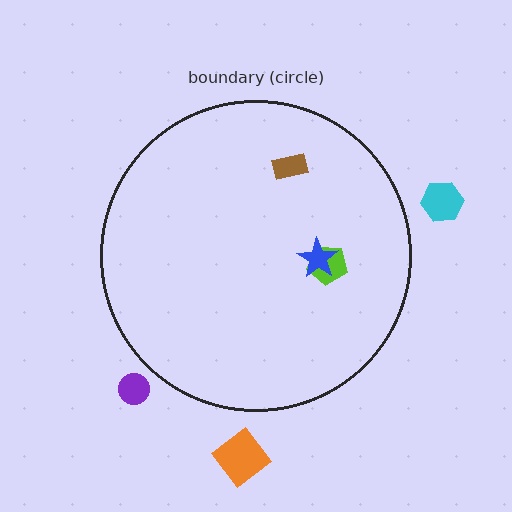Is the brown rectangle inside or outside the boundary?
Inside.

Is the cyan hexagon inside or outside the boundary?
Outside.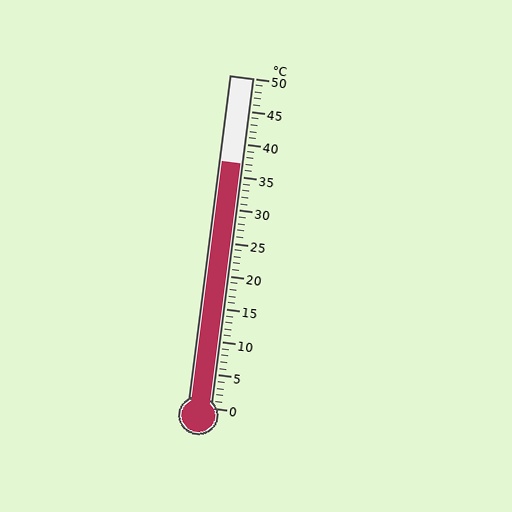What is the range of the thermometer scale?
The thermometer scale ranges from 0°C to 50°C.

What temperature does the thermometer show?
The thermometer shows approximately 37°C.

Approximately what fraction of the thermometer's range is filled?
The thermometer is filled to approximately 75% of its range.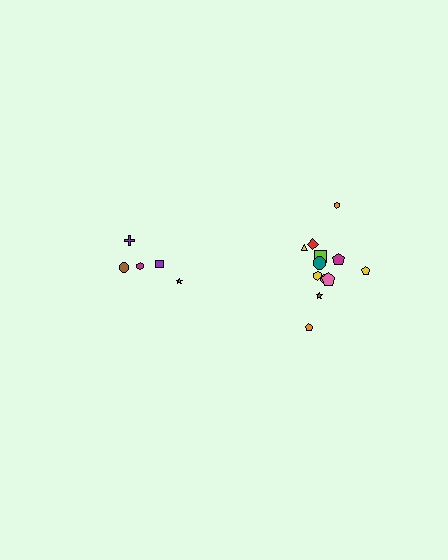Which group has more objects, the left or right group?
The right group.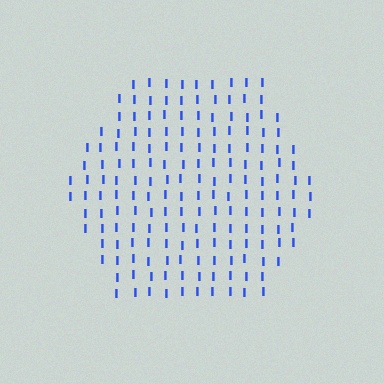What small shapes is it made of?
It is made of small letter I's.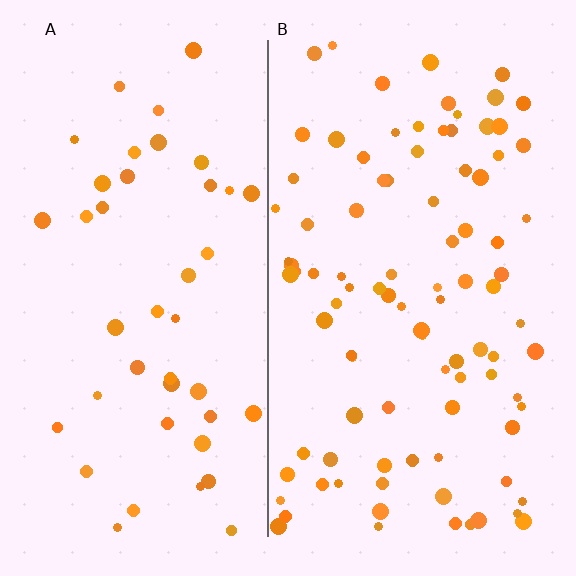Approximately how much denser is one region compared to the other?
Approximately 2.2× — region B over region A.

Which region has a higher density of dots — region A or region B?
B (the right).